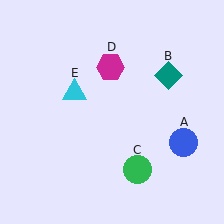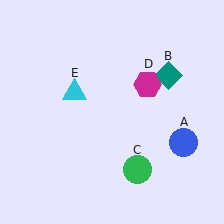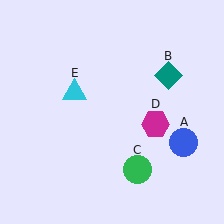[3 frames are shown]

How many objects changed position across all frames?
1 object changed position: magenta hexagon (object D).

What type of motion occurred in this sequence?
The magenta hexagon (object D) rotated clockwise around the center of the scene.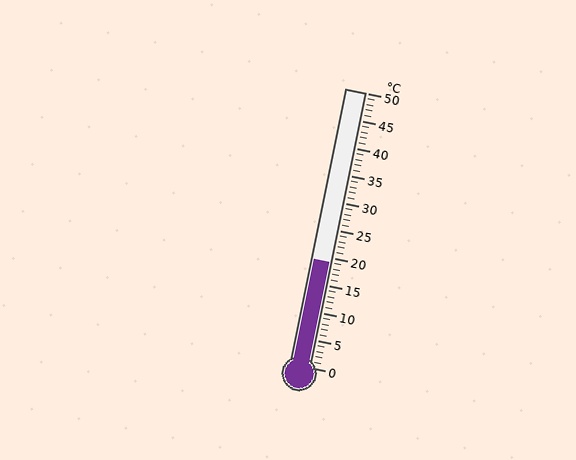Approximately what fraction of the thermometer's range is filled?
The thermometer is filled to approximately 40% of its range.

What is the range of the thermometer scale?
The thermometer scale ranges from 0°C to 50°C.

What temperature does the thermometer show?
The thermometer shows approximately 19°C.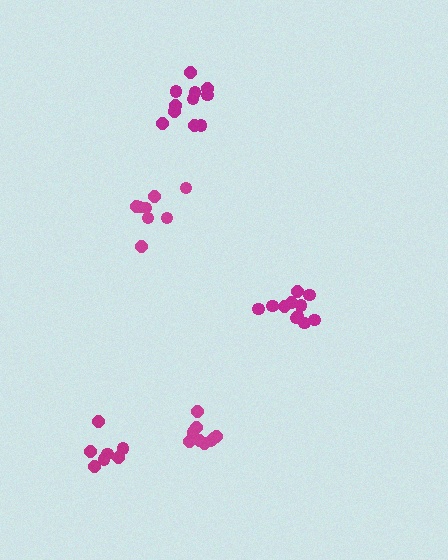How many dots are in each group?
Group 1: 11 dots, Group 2: 8 dots, Group 3: 9 dots, Group 4: 11 dots, Group 5: 7 dots (46 total).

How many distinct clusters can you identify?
There are 5 distinct clusters.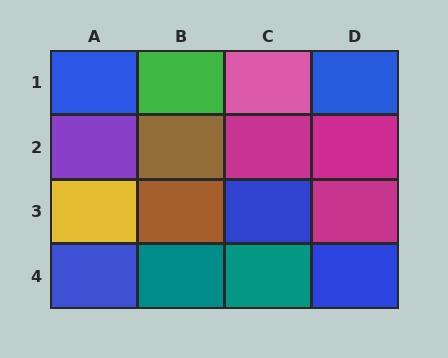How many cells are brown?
2 cells are brown.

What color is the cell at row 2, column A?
Purple.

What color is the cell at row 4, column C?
Teal.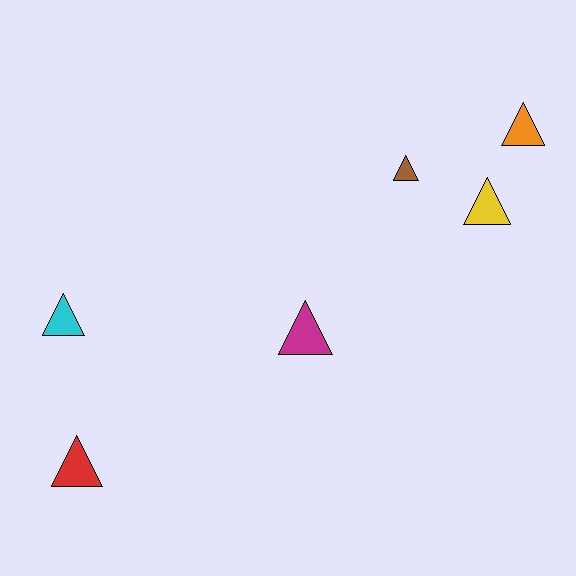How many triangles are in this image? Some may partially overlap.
There are 6 triangles.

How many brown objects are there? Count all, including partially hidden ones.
There is 1 brown object.